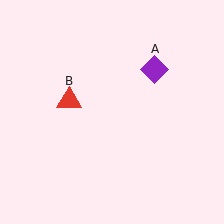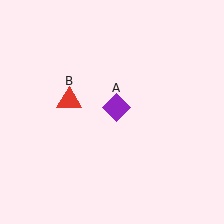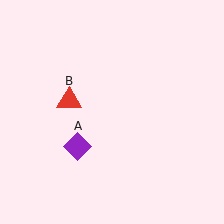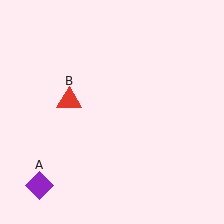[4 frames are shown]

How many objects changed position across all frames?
1 object changed position: purple diamond (object A).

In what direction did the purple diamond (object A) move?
The purple diamond (object A) moved down and to the left.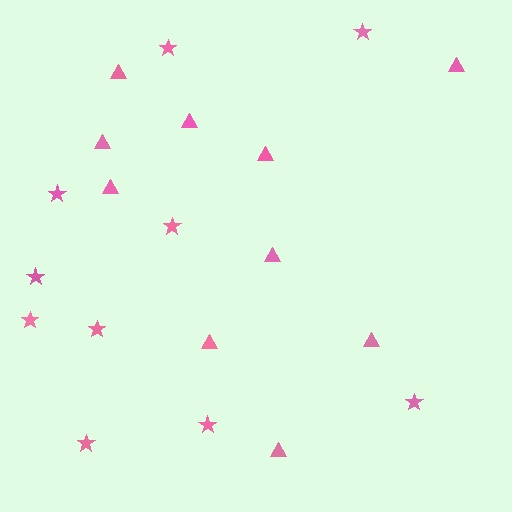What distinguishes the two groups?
There are 2 groups: one group of triangles (10) and one group of stars (10).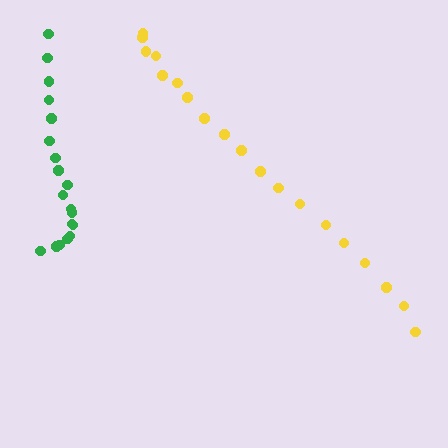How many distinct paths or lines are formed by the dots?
There are 2 distinct paths.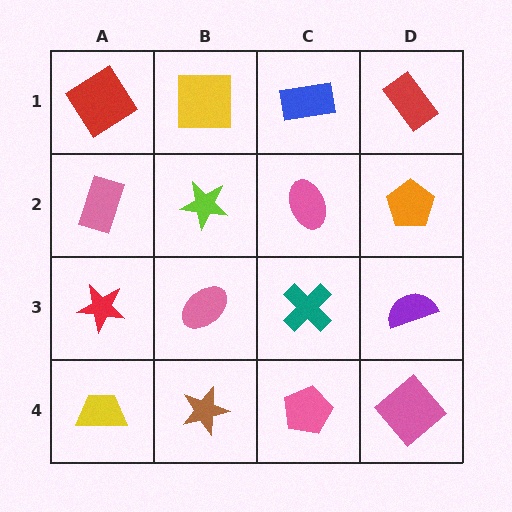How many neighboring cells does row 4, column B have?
3.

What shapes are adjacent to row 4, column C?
A teal cross (row 3, column C), a brown star (row 4, column B), a pink diamond (row 4, column D).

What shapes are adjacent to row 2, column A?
A red diamond (row 1, column A), a red star (row 3, column A), a lime star (row 2, column B).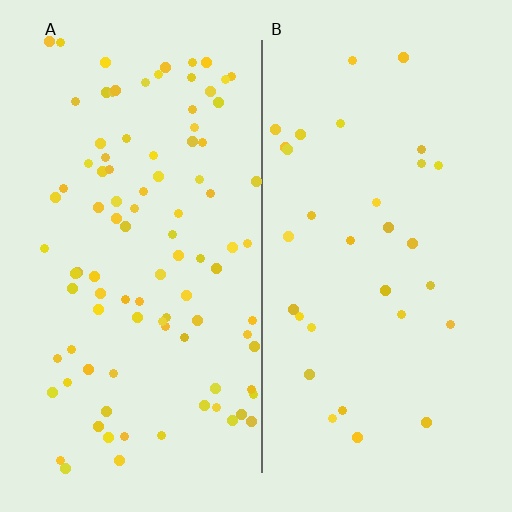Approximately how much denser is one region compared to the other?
Approximately 3.0× — region A over region B.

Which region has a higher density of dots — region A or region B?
A (the left).